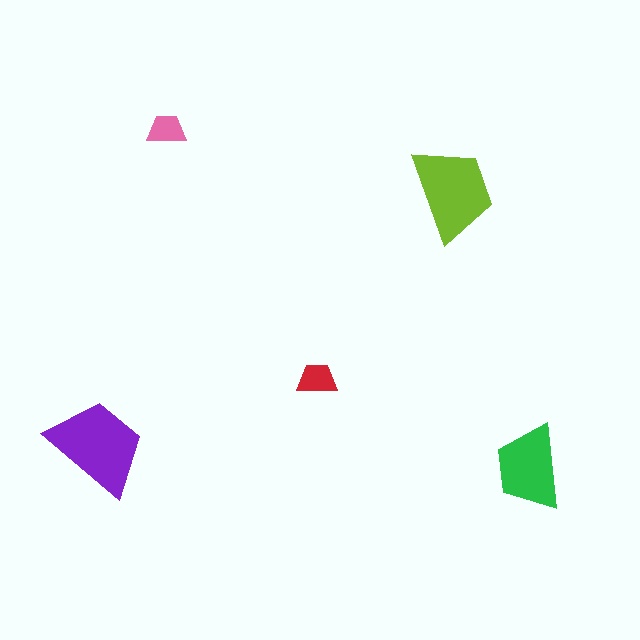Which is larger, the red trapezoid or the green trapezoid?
The green one.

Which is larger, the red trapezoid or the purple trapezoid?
The purple one.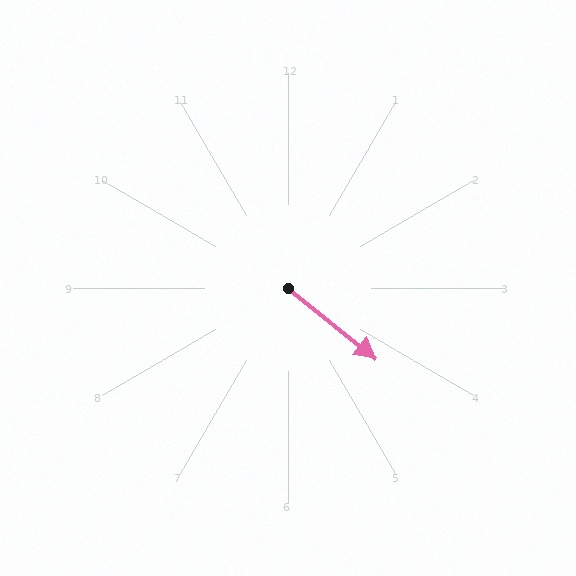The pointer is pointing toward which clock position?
Roughly 4 o'clock.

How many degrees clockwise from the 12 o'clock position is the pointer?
Approximately 129 degrees.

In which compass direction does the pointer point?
Southeast.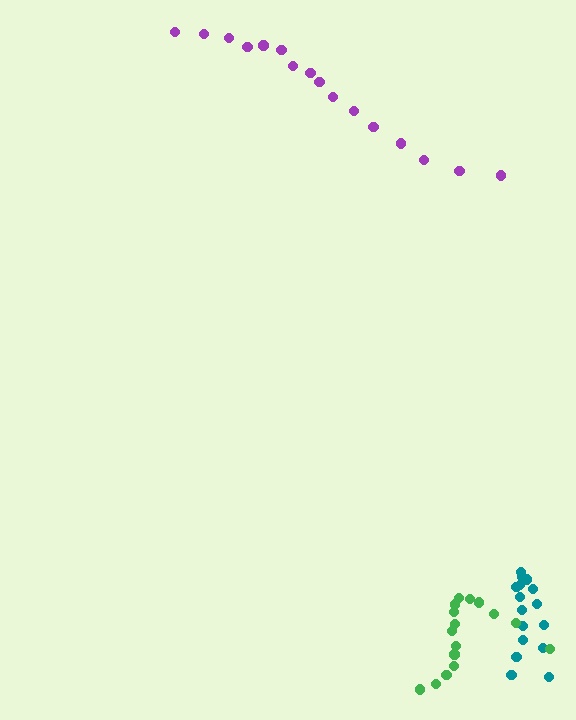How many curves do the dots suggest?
There are 3 distinct paths.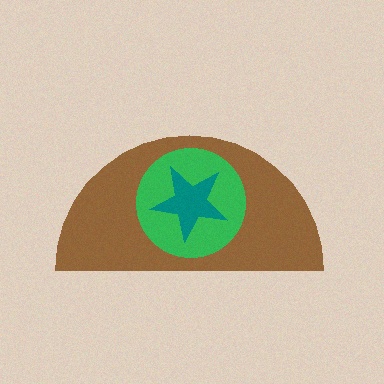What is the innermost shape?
The teal star.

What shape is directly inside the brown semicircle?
The green circle.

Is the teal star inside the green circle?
Yes.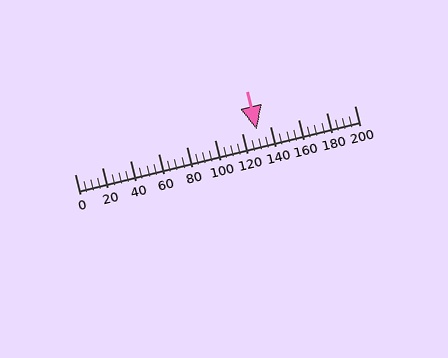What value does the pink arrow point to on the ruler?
The pink arrow points to approximately 130.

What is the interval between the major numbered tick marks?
The major tick marks are spaced 20 units apart.